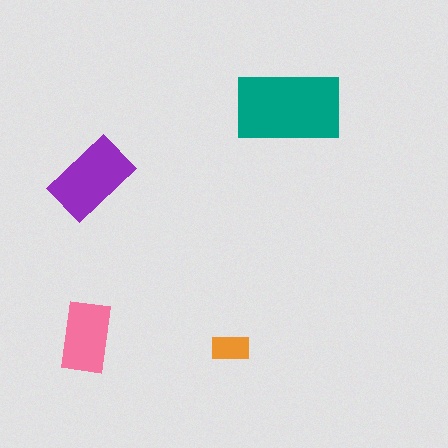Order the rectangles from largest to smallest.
the teal one, the purple one, the pink one, the orange one.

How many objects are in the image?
There are 4 objects in the image.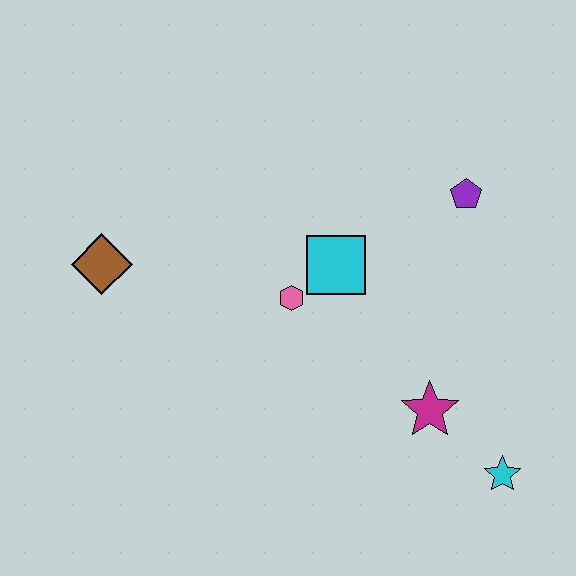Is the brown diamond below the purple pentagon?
Yes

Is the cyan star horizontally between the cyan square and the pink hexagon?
No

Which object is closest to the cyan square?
The pink hexagon is closest to the cyan square.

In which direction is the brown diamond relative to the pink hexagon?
The brown diamond is to the left of the pink hexagon.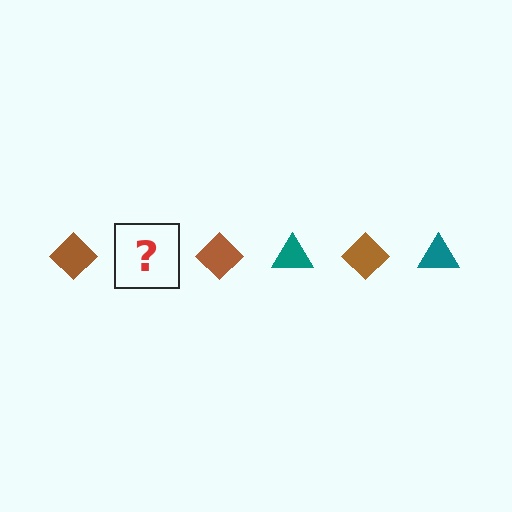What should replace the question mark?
The question mark should be replaced with a teal triangle.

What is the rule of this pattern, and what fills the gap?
The rule is that the pattern alternates between brown diamond and teal triangle. The gap should be filled with a teal triangle.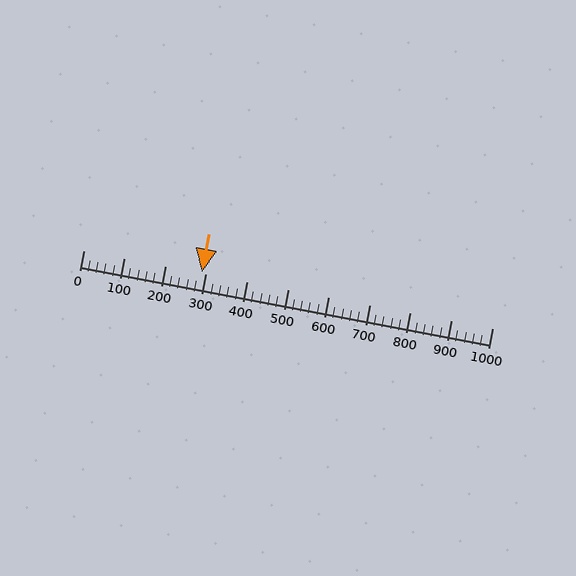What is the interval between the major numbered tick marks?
The major tick marks are spaced 100 units apart.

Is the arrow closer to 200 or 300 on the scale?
The arrow is closer to 300.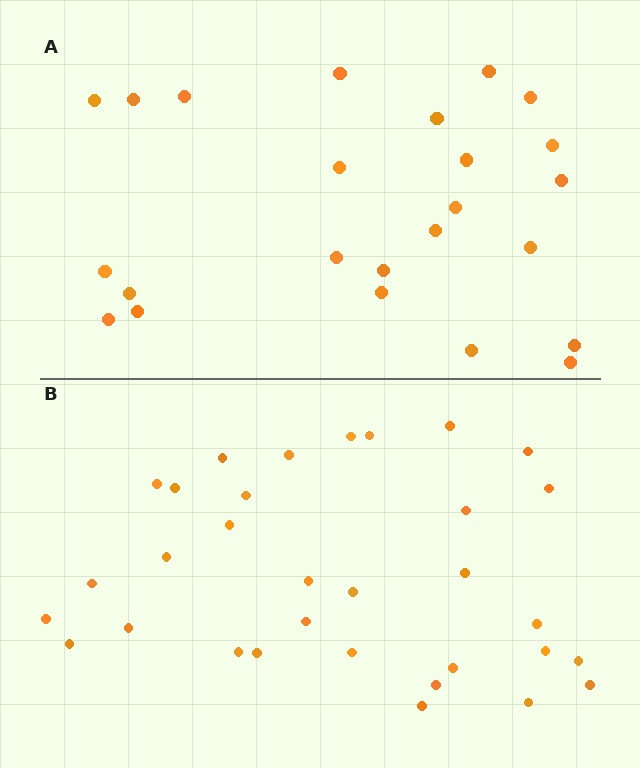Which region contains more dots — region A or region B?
Region B (the bottom region) has more dots.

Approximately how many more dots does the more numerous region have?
Region B has roughly 8 or so more dots than region A.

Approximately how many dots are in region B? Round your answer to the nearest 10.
About 30 dots. (The exact count is 32, which rounds to 30.)